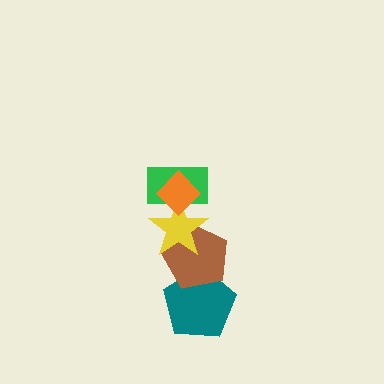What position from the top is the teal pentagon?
The teal pentagon is 5th from the top.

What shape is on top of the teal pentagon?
The brown pentagon is on top of the teal pentagon.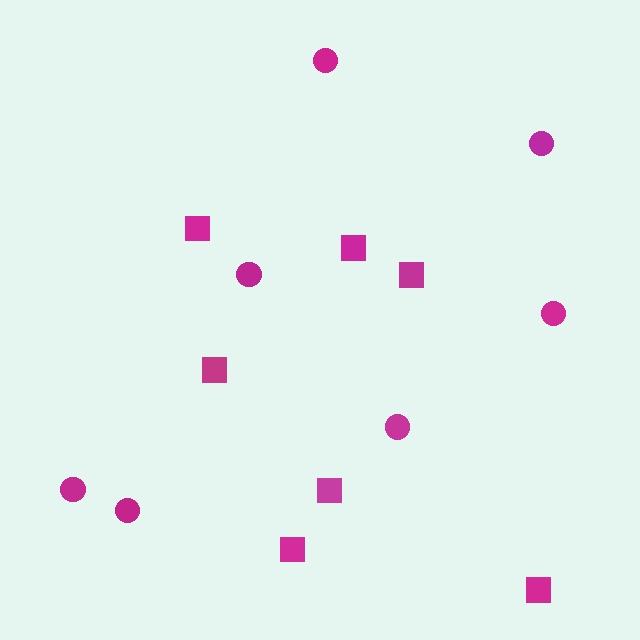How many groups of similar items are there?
There are 2 groups: one group of squares (7) and one group of circles (7).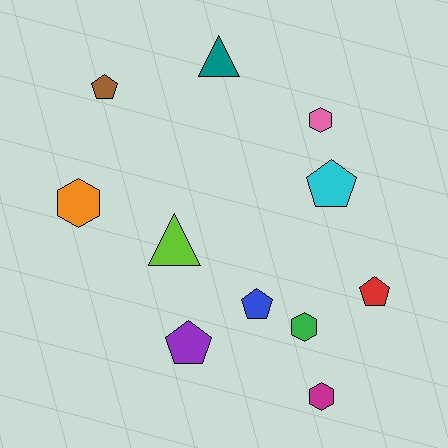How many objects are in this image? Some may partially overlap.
There are 11 objects.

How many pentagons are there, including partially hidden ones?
There are 5 pentagons.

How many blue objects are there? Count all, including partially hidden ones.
There is 1 blue object.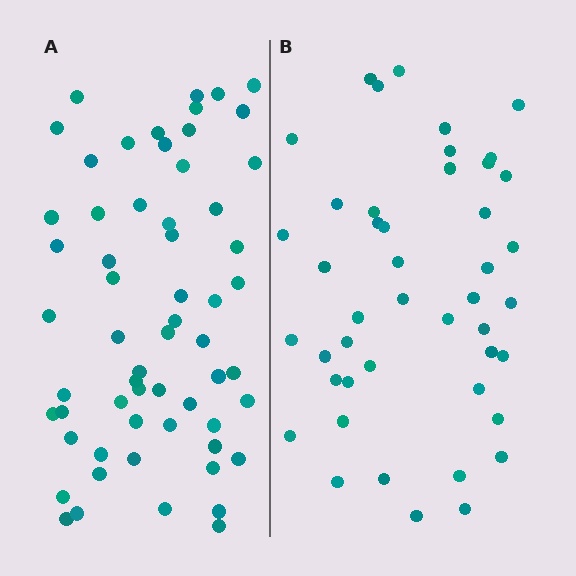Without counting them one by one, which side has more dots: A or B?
Region A (the left region) has more dots.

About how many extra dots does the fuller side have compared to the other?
Region A has approximately 15 more dots than region B.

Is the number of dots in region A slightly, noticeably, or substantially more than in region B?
Region A has noticeably more, but not dramatically so. The ratio is roughly 1.3 to 1.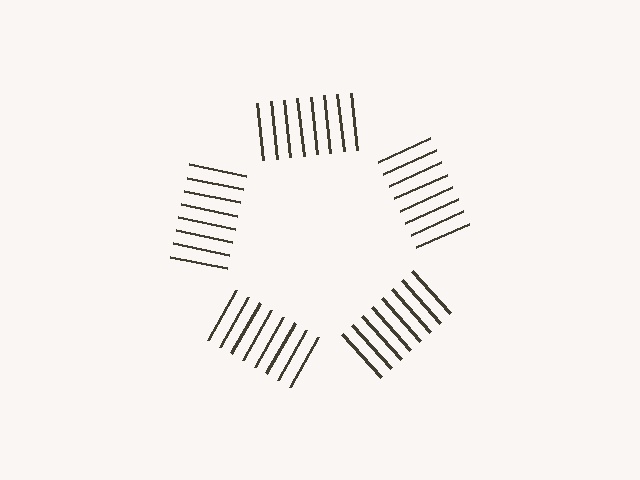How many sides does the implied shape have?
5 sides — the line-ends trace a pentagon.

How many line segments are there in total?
40 — 8 along each of the 5 edges.